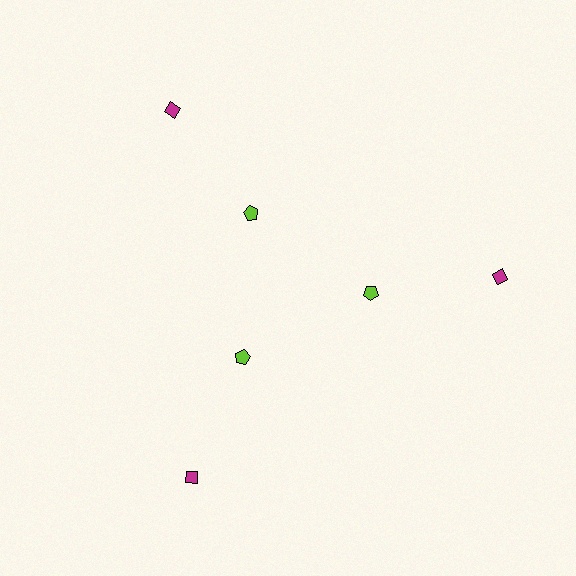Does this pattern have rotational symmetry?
Yes, this pattern has 3-fold rotational symmetry. It looks the same after rotating 120 degrees around the center.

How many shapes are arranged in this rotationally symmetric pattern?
There are 6 shapes, arranged in 3 groups of 2.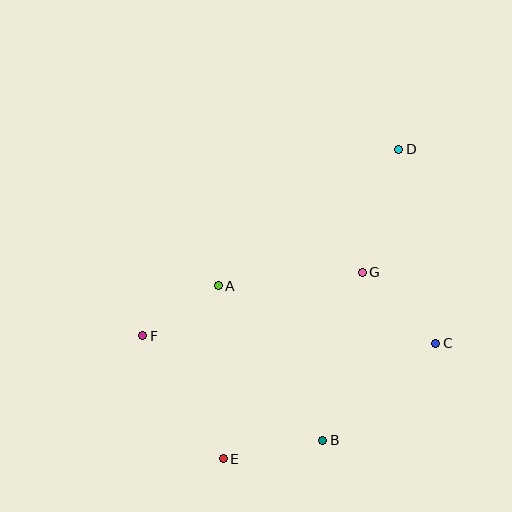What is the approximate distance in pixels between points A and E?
The distance between A and E is approximately 173 pixels.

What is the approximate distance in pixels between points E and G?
The distance between E and G is approximately 232 pixels.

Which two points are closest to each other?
Points A and F are closest to each other.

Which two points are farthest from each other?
Points D and E are farthest from each other.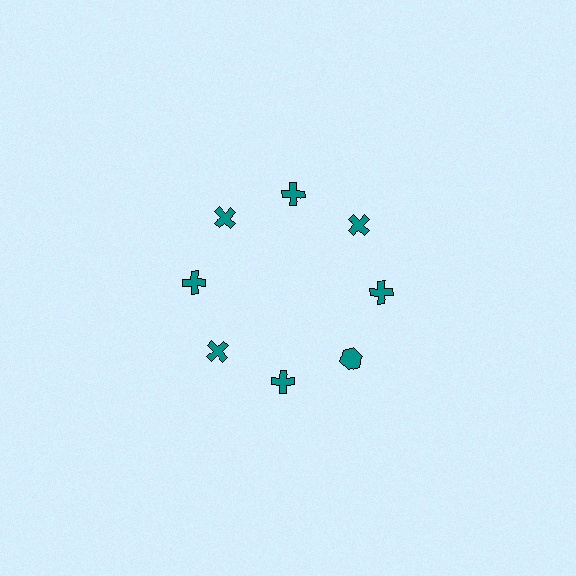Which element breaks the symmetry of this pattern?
The teal hexagon at roughly the 4 o'clock position breaks the symmetry. All other shapes are teal crosses.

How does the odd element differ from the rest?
It has a different shape: hexagon instead of cross.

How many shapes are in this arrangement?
There are 8 shapes arranged in a ring pattern.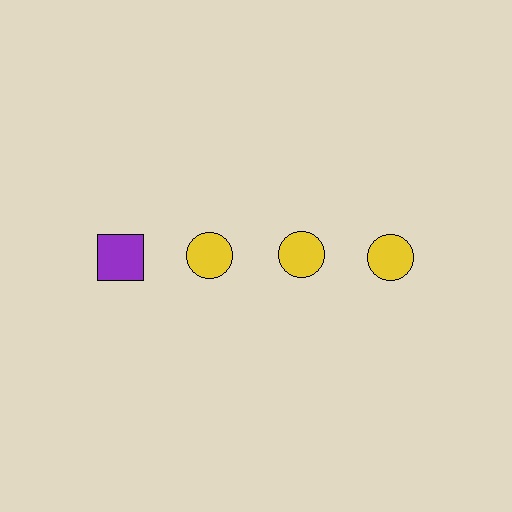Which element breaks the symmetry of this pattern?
The purple square in the top row, leftmost column breaks the symmetry. All other shapes are yellow circles.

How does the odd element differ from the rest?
It differs in both color (purple instead of yellow) and shape (square instead of circle).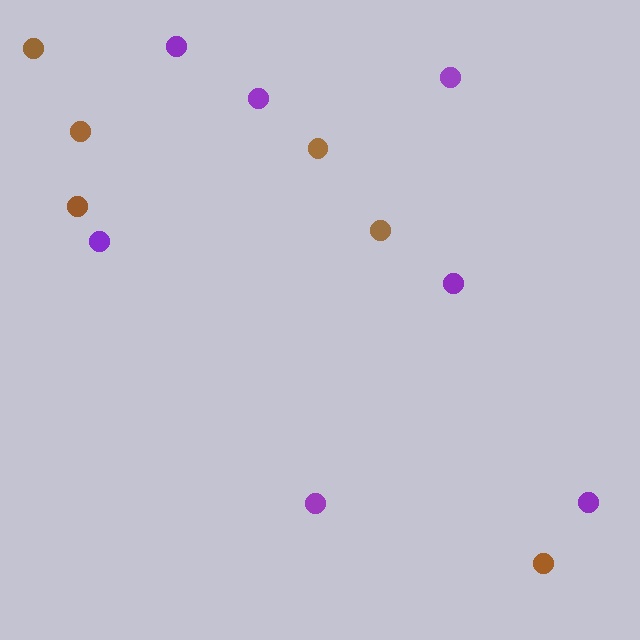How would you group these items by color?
There are 2 groups: one group of purple circles (7) and one group of brown circles (6).